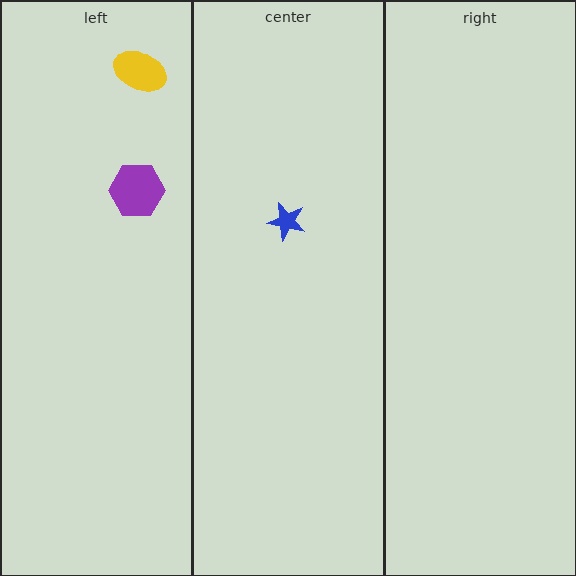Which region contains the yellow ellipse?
The left region.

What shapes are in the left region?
The yellow ellipse, the purple hexagon.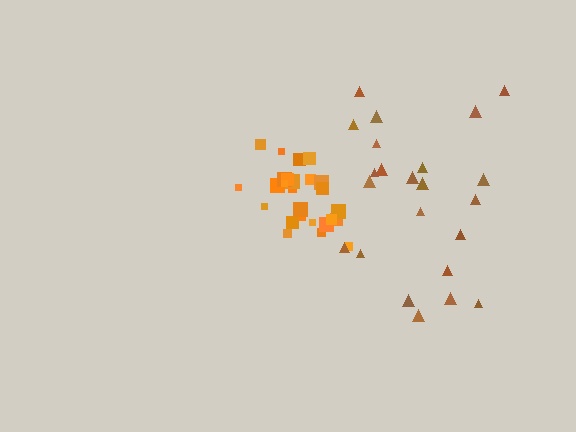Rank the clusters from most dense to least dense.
orange, brown.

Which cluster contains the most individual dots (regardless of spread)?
Orange (26).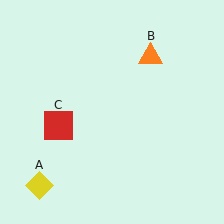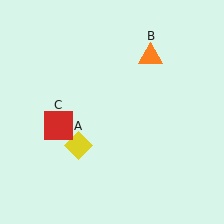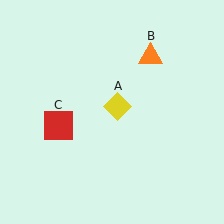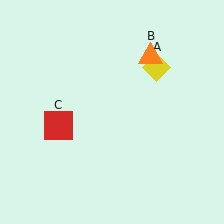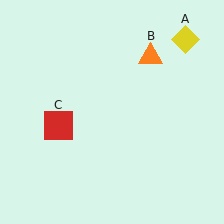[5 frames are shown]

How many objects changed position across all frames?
1 object changed position: yellow diamond (object A).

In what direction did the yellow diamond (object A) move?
The yellow diamond (object A) moved up and to the right.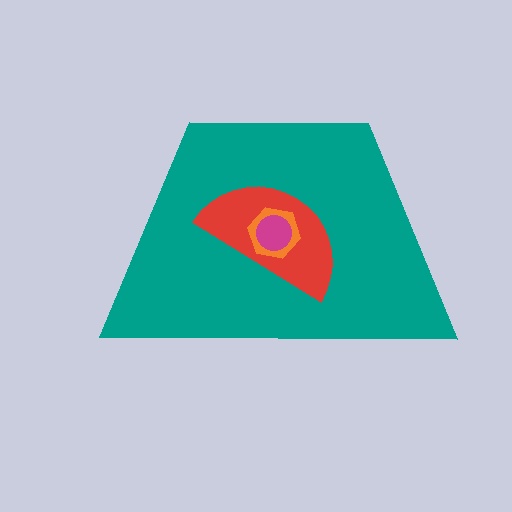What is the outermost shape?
The teal trapezoid.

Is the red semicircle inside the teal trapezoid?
Yes.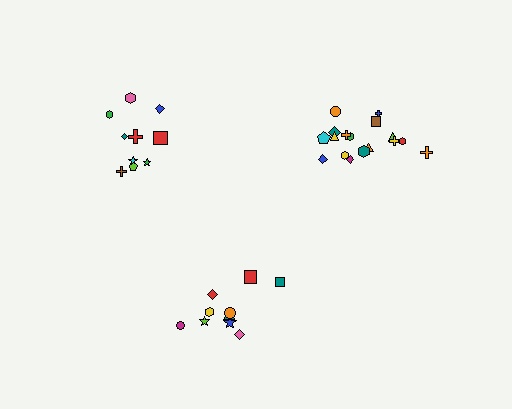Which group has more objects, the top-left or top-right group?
The top-right group.